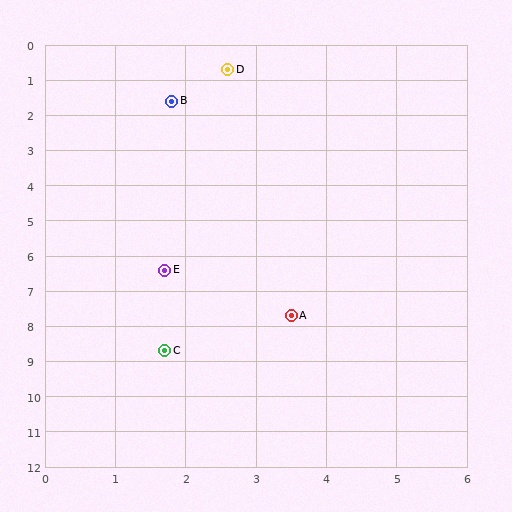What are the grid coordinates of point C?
Point C is at approximately (1.7, 8.7).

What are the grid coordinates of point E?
Point E is at approximately (1.7, 6.4).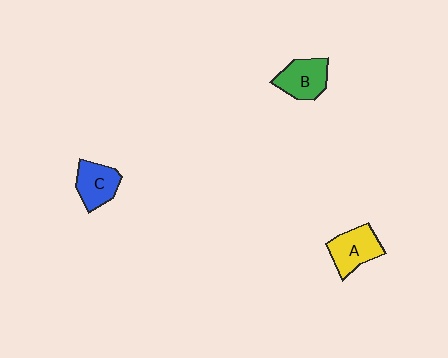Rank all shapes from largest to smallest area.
From largest to smallest: A (yellow), B (green), C (blue).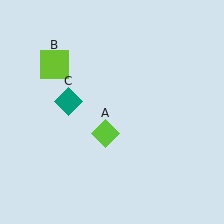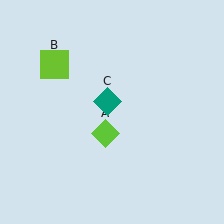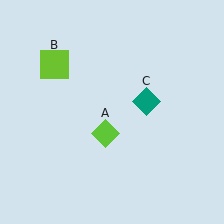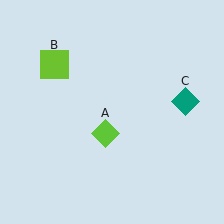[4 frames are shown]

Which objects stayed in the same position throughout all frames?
Lime diamond (object A) and lime square (object B) remained stationary.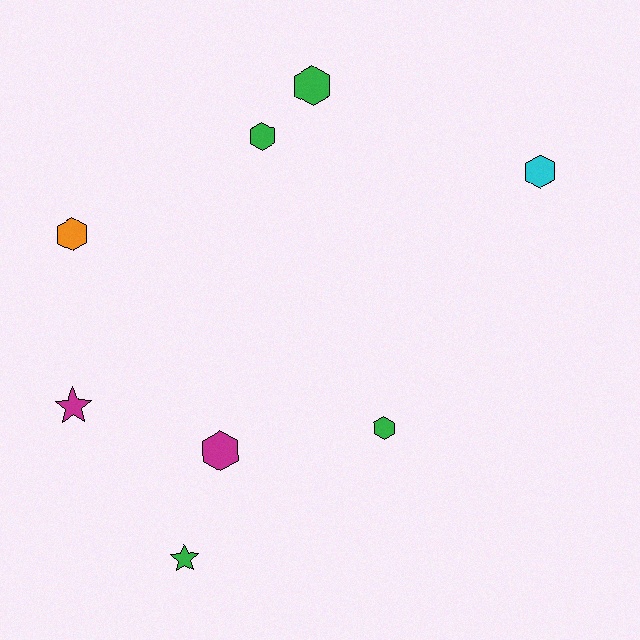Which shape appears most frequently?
Hexagon, with 6 objects.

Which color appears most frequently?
Green, with 4 objects.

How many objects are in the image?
There are 8 objects.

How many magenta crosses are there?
There are no magenta crosses.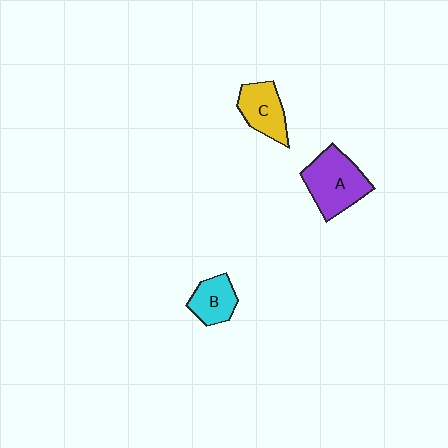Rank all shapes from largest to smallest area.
From largest to smallest: A (purple), C (yellow), B (cyan).